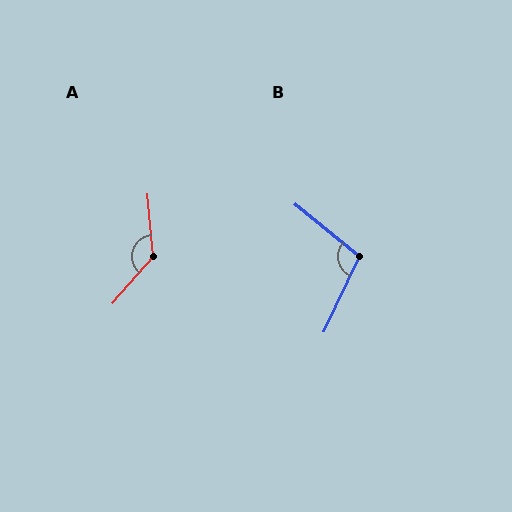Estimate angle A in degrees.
Approximately 133 degrees.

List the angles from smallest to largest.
B (104°), A (133°).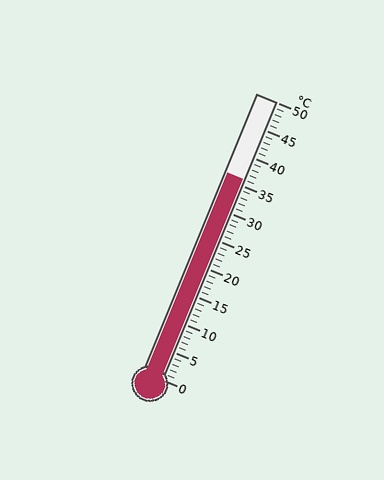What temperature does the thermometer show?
The thermometer shows approximately 36°C.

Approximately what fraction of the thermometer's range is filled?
The thermometer is filled to approximately 70% of its range.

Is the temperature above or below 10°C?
The temperature is above 10°C.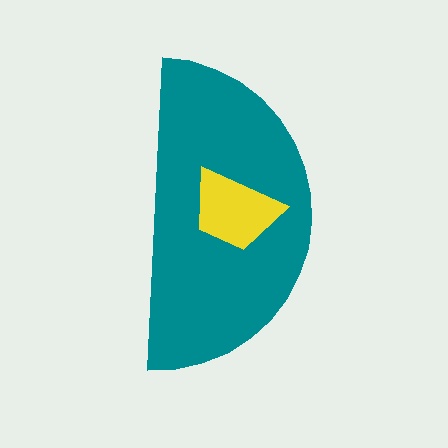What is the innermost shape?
The yellow trapezoid.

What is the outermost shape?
The teal semicircle.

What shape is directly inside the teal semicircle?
The yellow trapezoid.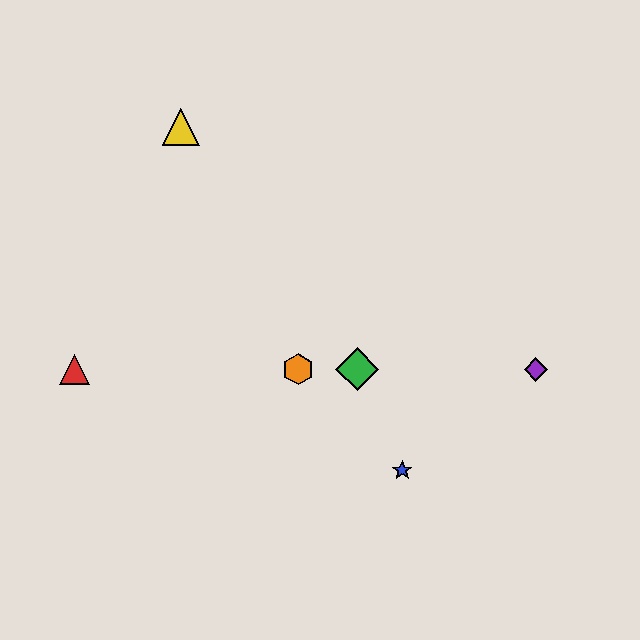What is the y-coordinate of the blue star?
The blue star is at y≈470.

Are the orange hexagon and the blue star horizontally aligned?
No, the orange hexagon is at y≈369 and the blue star is at y≈470.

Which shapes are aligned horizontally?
The red triangle, the green diamond, the purple diamond, the orange hexagon are aligned horizontally.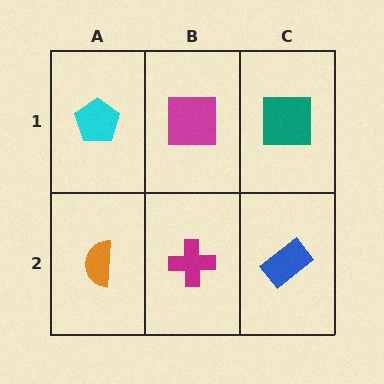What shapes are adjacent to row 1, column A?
An orange semicircle (row 2, column A), a magenta square (row 1, column B).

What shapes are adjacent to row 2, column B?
A magenta square (row 1, column B), an orange semicircle (row 2, column A), a blue rectangle (row 2, column C).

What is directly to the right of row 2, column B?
A blue rectangle.